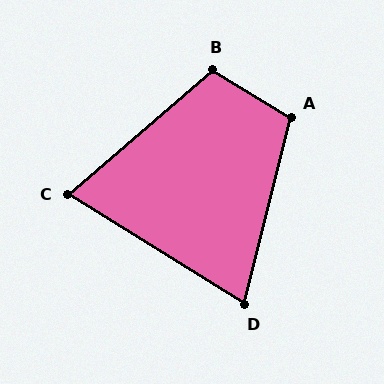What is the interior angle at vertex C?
Approximately 73 degrees (acute).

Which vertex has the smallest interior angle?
D, at approximately 72 degrees.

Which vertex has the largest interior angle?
B, at approximately 108 degrees.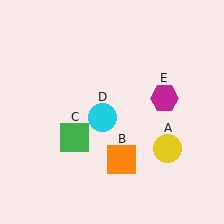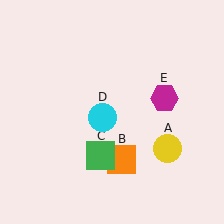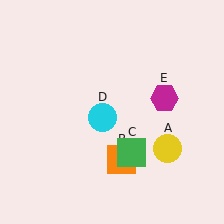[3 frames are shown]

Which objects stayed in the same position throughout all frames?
Yellow circle (object A) and orange square (object B) and cyan circle (object D) and magenta hexagon (object E) remained stationary.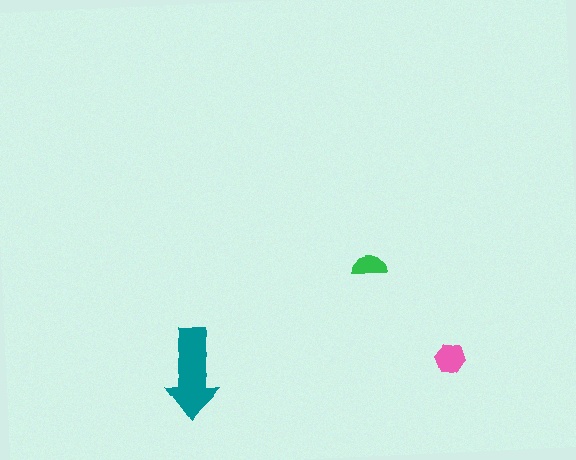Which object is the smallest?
The green semicircle.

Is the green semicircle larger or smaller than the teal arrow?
Smaller.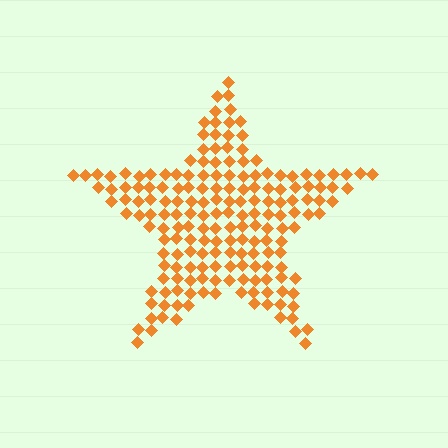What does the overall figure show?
The overall figure shows a star.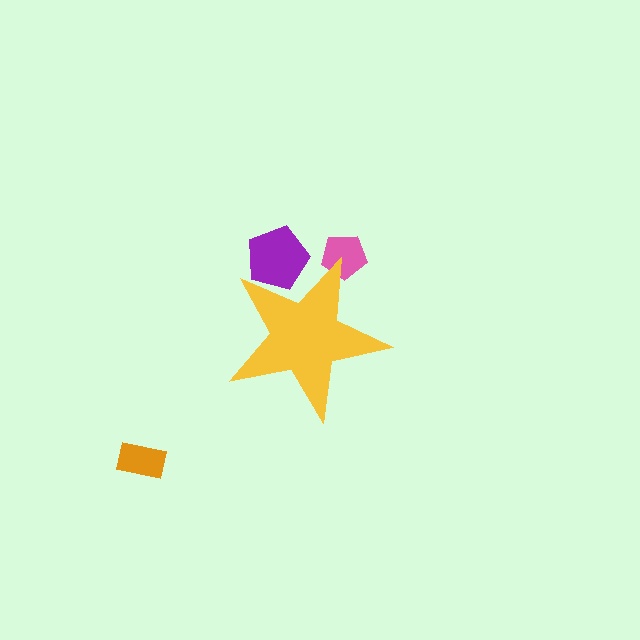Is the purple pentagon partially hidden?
Yes, the purple pentagon is partially hidden behind the yellow star.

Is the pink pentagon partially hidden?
Yes, the pink pentagon is partially hidden behind the yellow star.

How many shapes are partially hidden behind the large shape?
2 shapes are partially hidden.